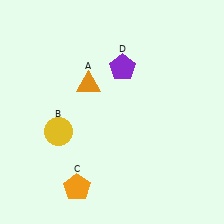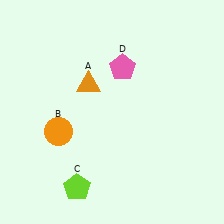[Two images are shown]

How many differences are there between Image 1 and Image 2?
There are 3 differences between the two images.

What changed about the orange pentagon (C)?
In Image 1, C is orange. In Image 2, it changed to lime.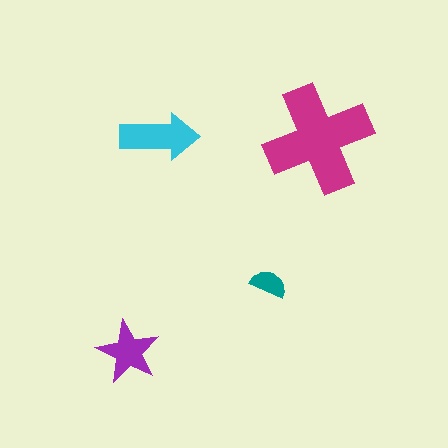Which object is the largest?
The magenta cross.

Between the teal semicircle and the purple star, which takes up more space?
The purple star.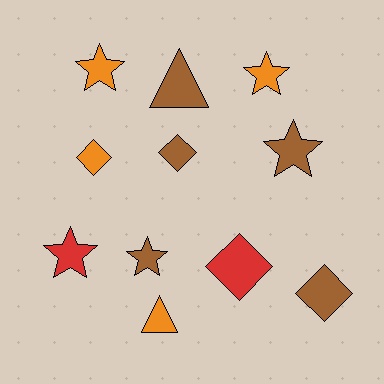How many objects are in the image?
There are 11 objects.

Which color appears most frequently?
Brown, with 5 objects.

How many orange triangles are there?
There is 1 orange triangle.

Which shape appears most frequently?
Star, with 5 objects.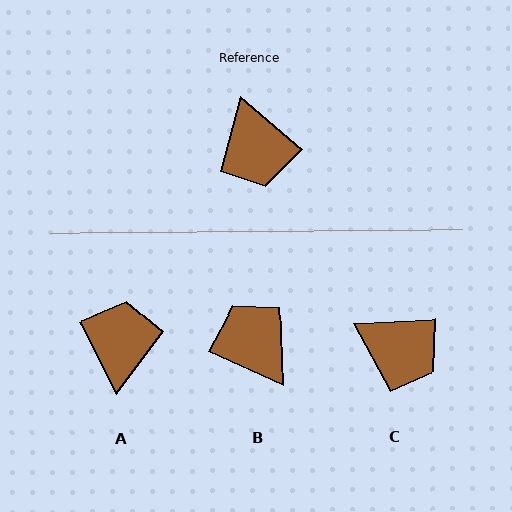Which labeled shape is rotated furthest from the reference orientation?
B, about 163 degrees away.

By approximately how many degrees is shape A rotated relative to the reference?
Approximately 158 degrees counter-clockwise.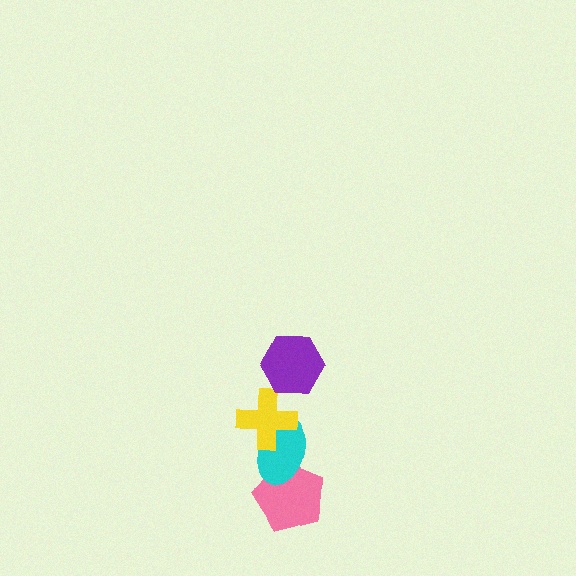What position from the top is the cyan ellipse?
The cyan ellipse is 3rd from the top.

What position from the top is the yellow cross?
The yellow cross is 2nd from the top.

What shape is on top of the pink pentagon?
The cyan ellipse is on top of the pink pentagon.